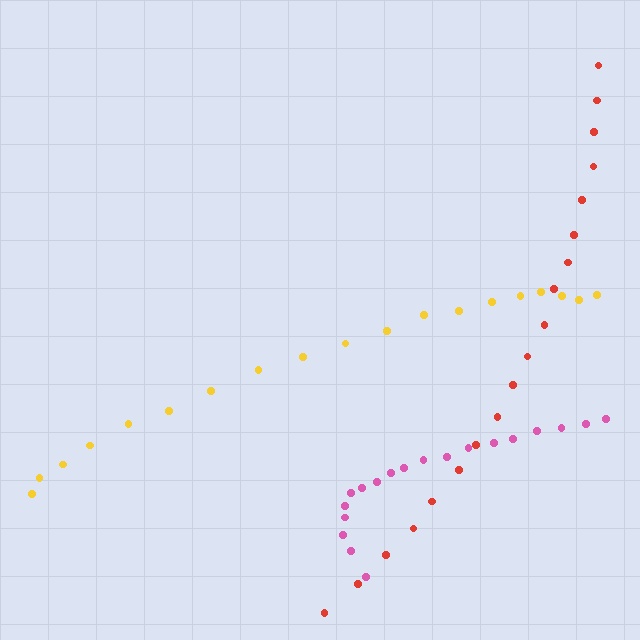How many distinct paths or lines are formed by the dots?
There are 3 distinct paths.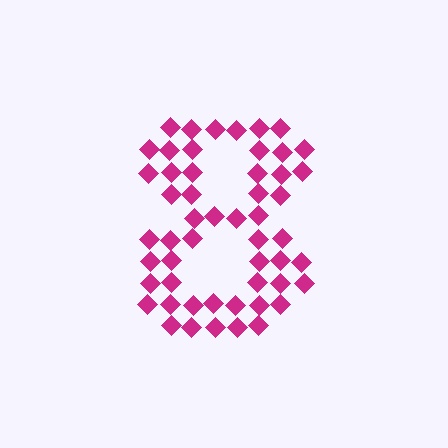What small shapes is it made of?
It is made of small diamonds.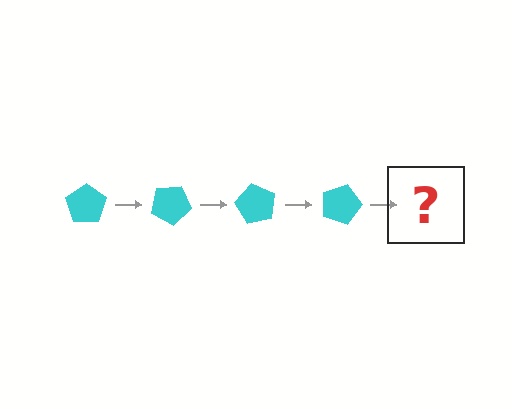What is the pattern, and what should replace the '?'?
The pattern is that the pentagon rotates 30 degrees each step. The '?' should be a cyan pentagon rotated 120 degrees.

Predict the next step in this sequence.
The next step is a cyan pentagon rotated 120 degrees.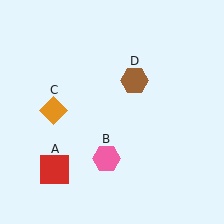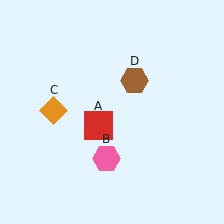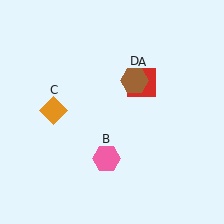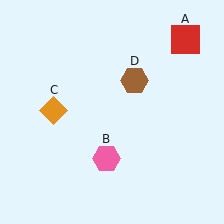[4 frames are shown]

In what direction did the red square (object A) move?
The red square (object A) moved up and to the right.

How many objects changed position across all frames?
1 object changed position: red square (object A).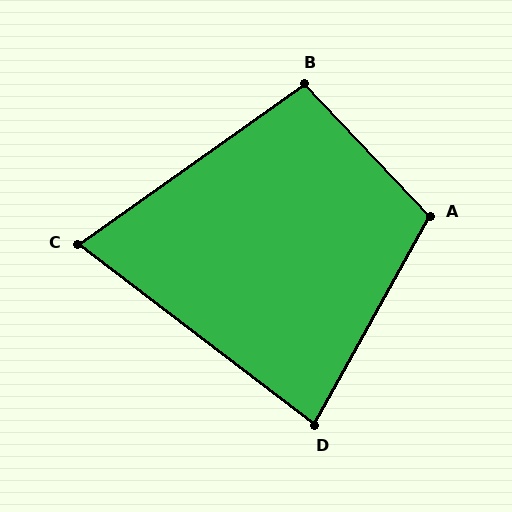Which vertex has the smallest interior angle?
C, at approximately 73 degrees.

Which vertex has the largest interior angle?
A, at approximately 107 degrees.